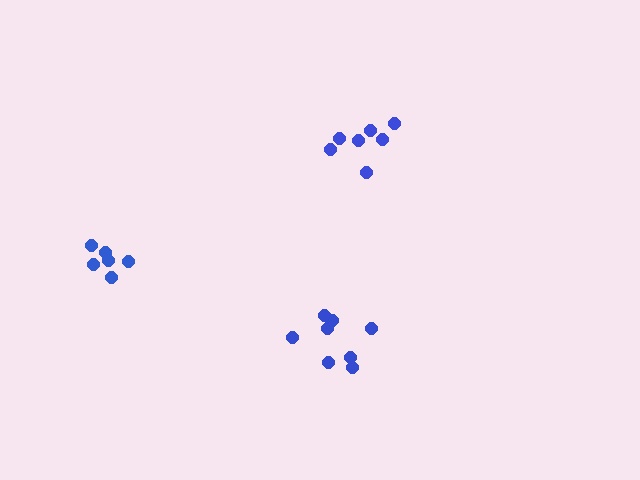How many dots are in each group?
Group 1: 7 dots, Group 2: 8 dots, Group 3: 6 dots (21 total).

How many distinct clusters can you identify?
There are 3 distinct clusters.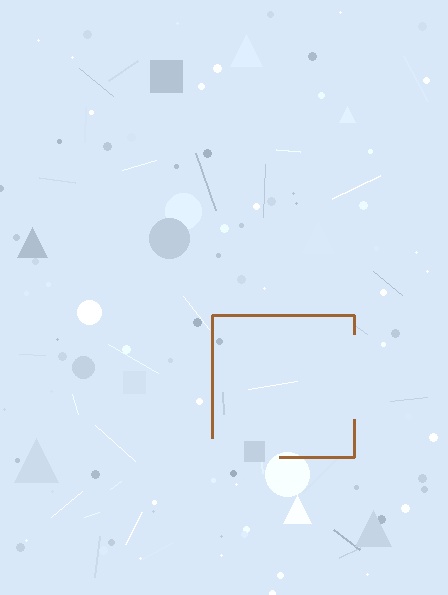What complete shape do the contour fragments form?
The contour fragments form a square.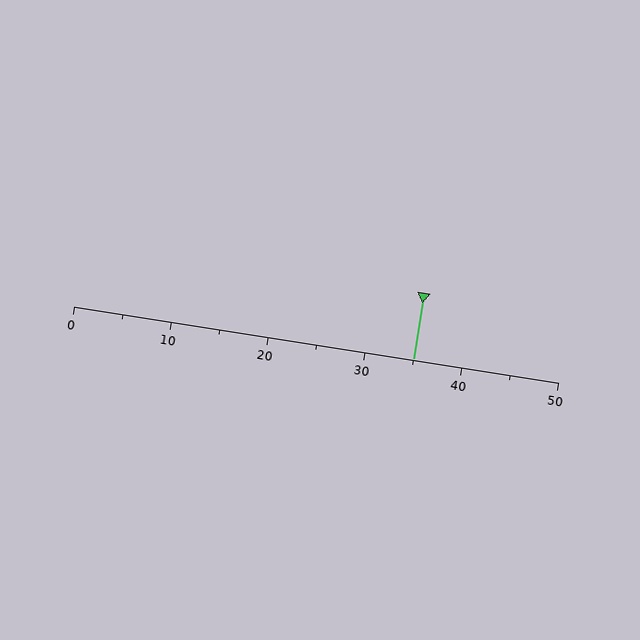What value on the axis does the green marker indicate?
The marker indicates approximately 35.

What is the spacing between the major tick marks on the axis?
The major ticks are spaced 10 apart.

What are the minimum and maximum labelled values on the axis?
The axis runs from 0 to 50.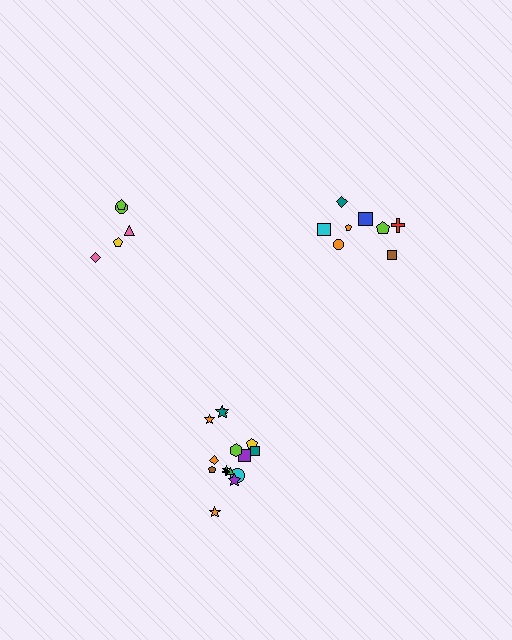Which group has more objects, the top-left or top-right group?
The top-right group.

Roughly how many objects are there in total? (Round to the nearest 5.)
Roughly 30 objects in total.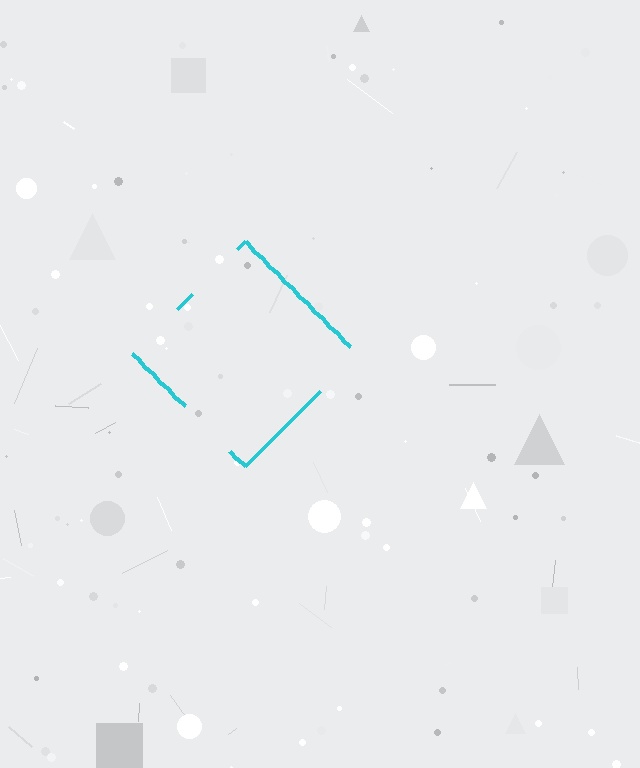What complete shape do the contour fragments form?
The contour fragments form a diamond.